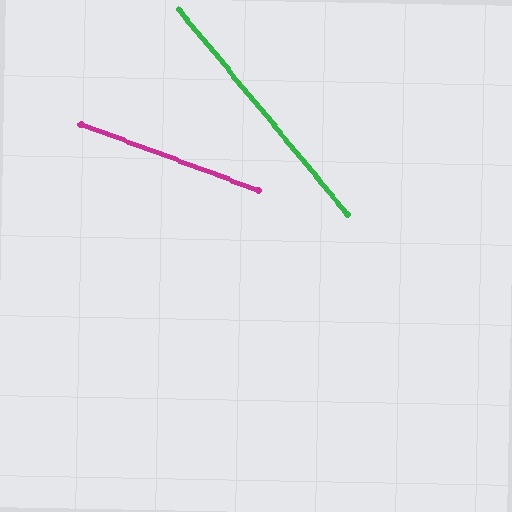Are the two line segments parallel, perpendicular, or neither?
Neither parallel nor perpendicular — they differ by about 30°.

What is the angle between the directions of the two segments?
Approximately 30 degrees.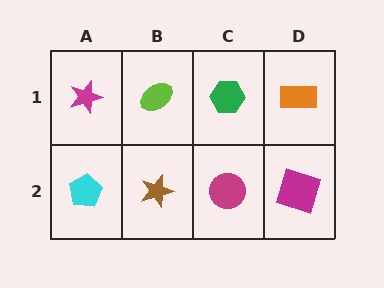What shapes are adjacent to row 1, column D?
A magenta square (row 2, column D), a green hexagon (row 1, column C).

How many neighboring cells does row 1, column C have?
3.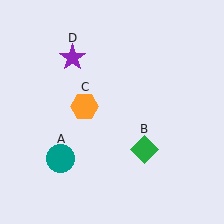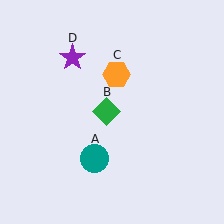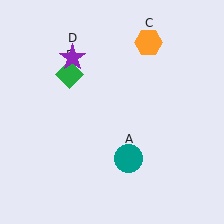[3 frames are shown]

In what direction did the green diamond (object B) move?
The green diamond (object B) moved up and to the left.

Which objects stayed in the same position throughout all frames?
Purple star (object D) remained stationary.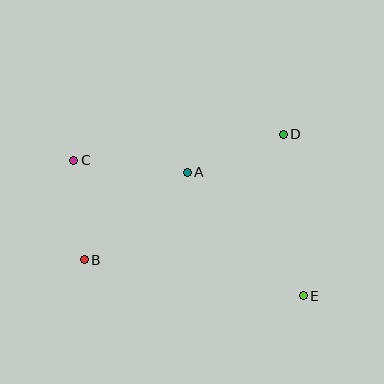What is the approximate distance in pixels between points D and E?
The distance between D and E is approximately 163 pixels.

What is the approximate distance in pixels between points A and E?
The distance between A and E is approximately 170 pixels.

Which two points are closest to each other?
Points B and C are closest to each other.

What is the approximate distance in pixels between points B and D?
The distance between B and D is approximately 235 pixels.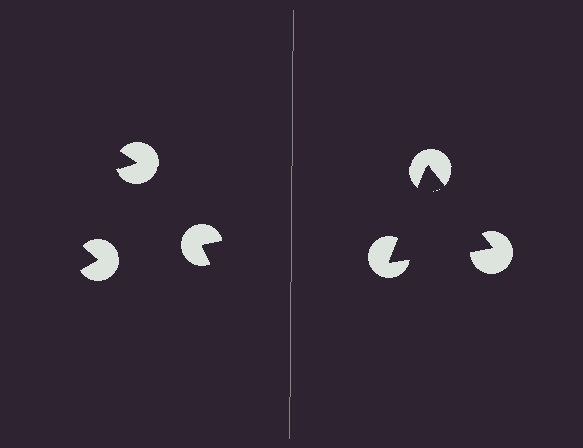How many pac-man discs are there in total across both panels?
6 — 3 on each side.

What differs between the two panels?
The pac-man discs are positioned identically on both sides; only the wedge orientations differ. On the right they align to a triangle; on the left they are misaligned.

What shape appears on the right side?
An illusory triangle.